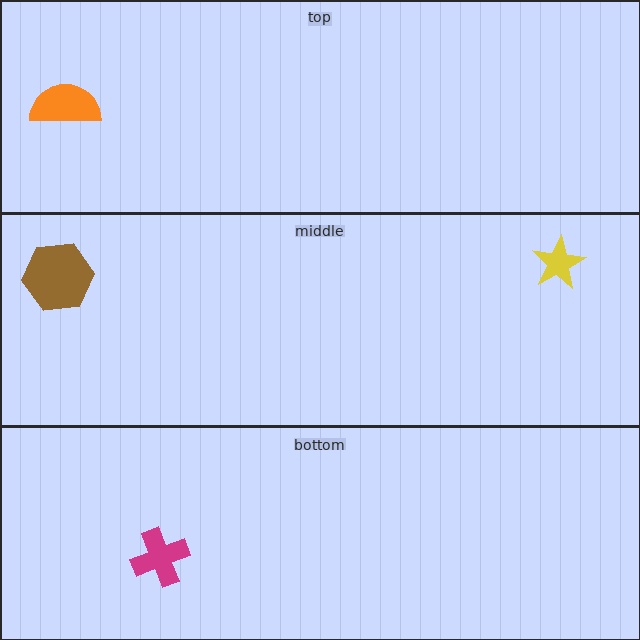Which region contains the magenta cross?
The bottom region.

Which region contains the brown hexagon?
The middle region.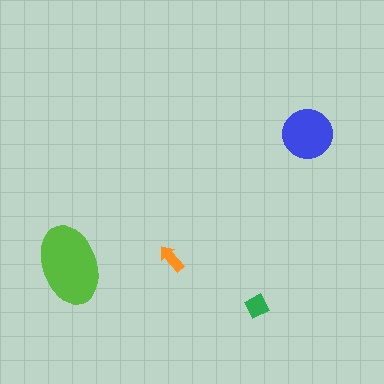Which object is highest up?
The blue circle is topmost.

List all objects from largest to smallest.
The lime ellipse, the blue circle, the green diamond, the orange arrow.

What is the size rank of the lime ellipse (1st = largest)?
1st.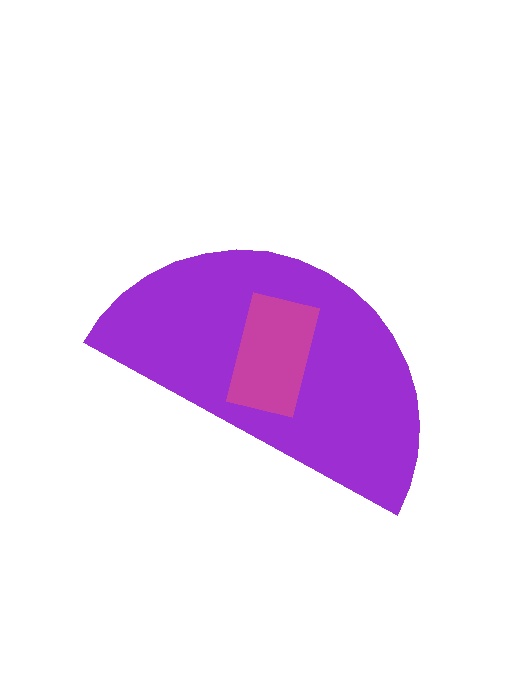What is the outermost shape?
The purple semicircle.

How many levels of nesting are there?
2.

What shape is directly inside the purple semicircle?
The magenta rectangle.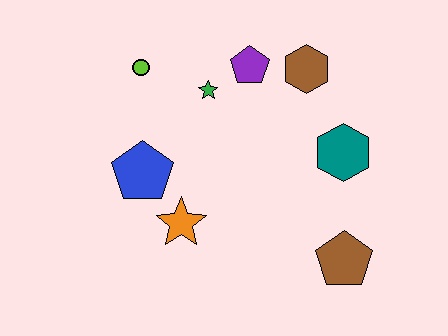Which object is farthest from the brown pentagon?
The lime circle is farthest from the brown pentagon.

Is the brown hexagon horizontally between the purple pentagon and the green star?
No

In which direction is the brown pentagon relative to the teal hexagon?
The brown pentagon is below the teal hexagon.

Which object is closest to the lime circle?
The green star is closest to the lime circle.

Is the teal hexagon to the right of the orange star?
Yes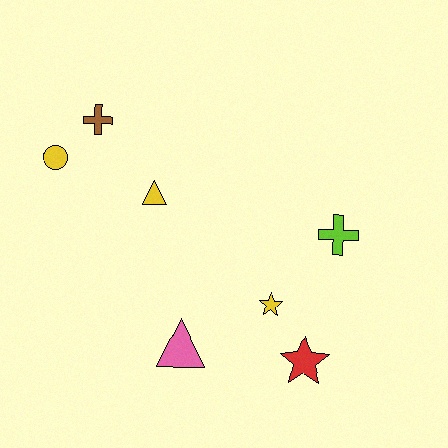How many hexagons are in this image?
There are no hexagons.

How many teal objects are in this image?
There are no teal objects.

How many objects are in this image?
There are 7 objects.